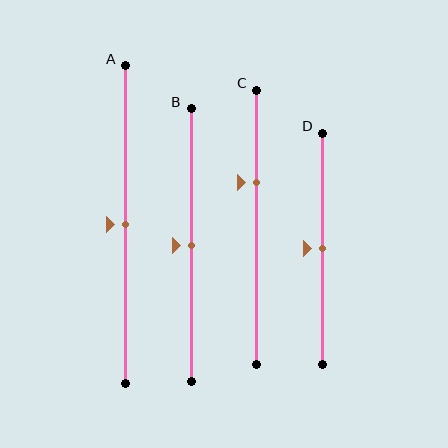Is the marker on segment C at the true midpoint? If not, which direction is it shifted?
No, the marker on segment C is shifted upward by about 16% of the segment length.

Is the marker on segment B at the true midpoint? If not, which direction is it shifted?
Yes, the marker on segment B is at the true midpoint.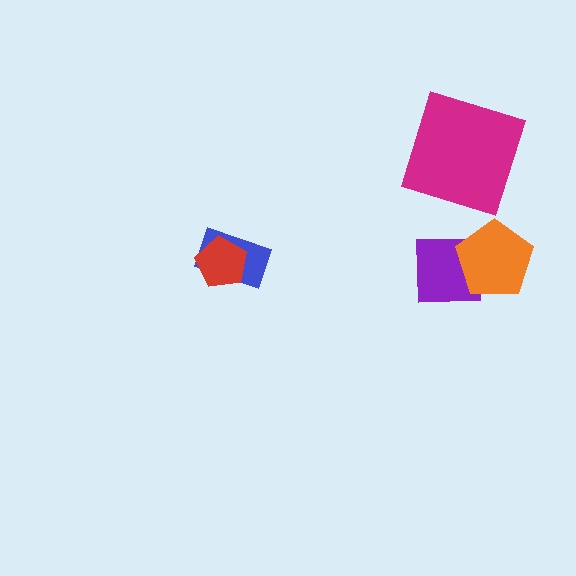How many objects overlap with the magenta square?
0 objects overlap with the magenta square.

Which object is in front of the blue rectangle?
The red pentagon is in front of the blue rectangle.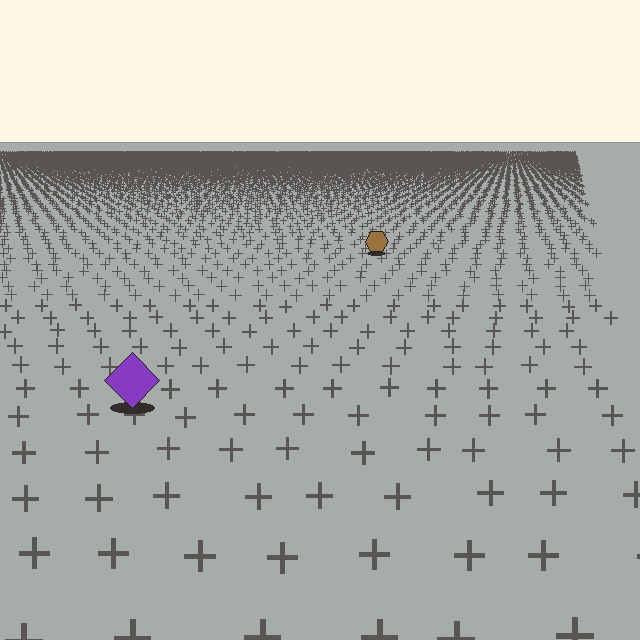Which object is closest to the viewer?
The purple diamond is closest. The texture marks near it are larger and more spread out.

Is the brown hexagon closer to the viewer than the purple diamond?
No. The purple diamond is closer — you can tell from the texture gradient: the ground texture is coarser near it.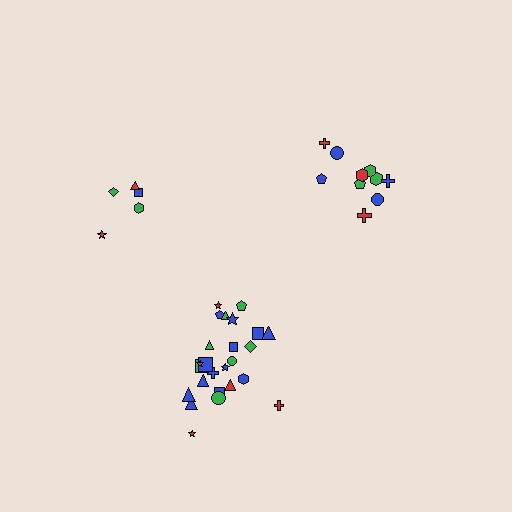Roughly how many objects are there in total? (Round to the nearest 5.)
Roughly 40 objects in total.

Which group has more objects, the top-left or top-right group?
The top-right group.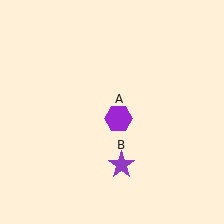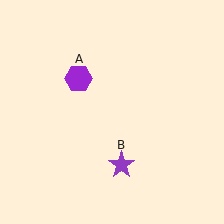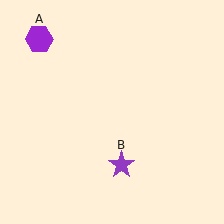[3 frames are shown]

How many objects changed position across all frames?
1 object changed position: purple hexagon (object A).